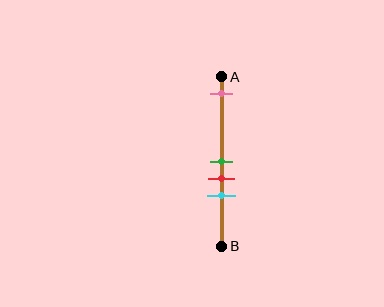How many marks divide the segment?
There are 4 marks dividing the segment.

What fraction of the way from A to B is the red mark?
The red mark is approximately 60% (0.6) of the way from A to B.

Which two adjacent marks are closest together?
The green and red marks are the closest adjacent pair.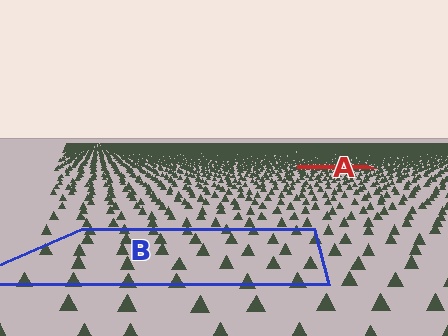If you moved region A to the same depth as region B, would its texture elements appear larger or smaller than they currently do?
They would appear larger. At a closer depth, the same texture elements are projected at a bigger on-screen size.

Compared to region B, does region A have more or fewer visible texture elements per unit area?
Region A has more texture elements per unit area — they are packed more densely because it is farther away.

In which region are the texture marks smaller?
The texture marks are smaller in region A, because it is farther away.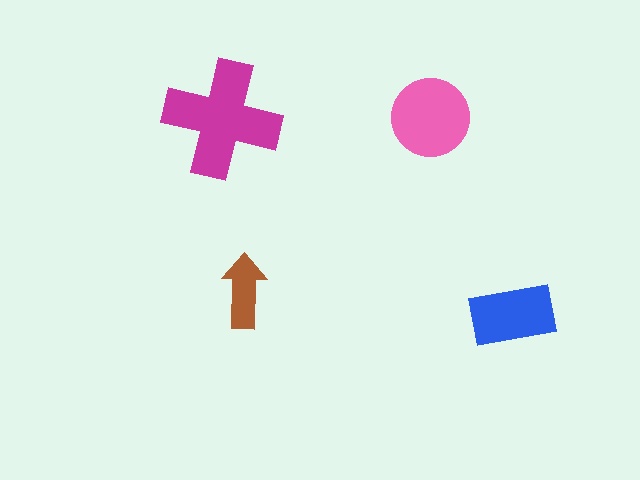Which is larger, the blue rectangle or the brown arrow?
The blue rectangle.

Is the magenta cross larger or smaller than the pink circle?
Larger.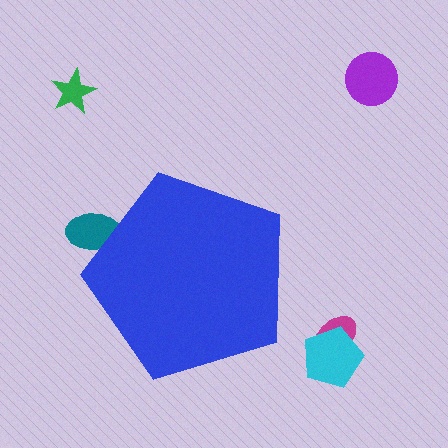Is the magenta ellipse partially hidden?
No, the magenta ellipse is fully visible.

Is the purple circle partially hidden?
No, the purple circle is fully visible.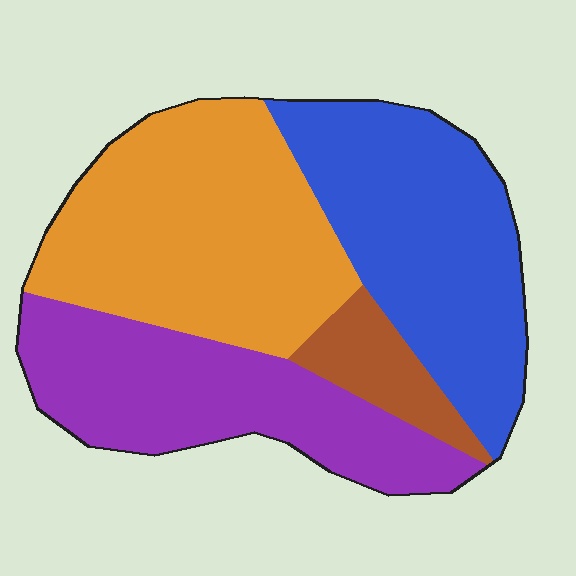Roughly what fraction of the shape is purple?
Purple covers about 25% of the shape.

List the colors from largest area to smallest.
From largest to smallest: orange, blue, purple, brown.